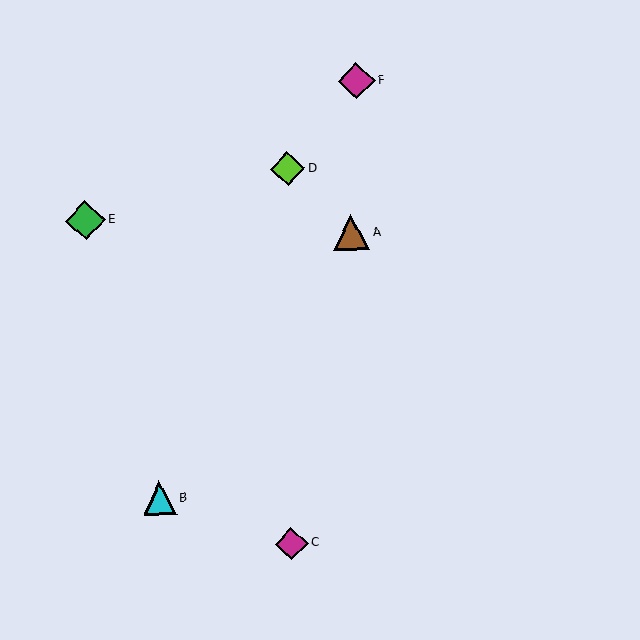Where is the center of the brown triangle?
The center of the brown triangle is at (351, 232).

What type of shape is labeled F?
Shape F is a magenta diamond.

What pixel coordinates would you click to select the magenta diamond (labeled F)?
Click at (356, 81) to select the magenta diamond F.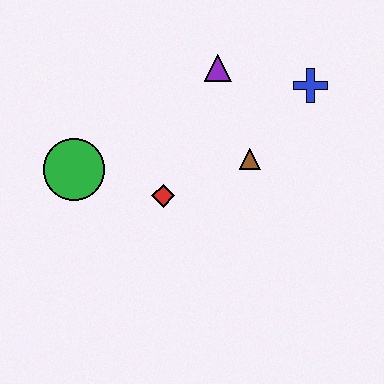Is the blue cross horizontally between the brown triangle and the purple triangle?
No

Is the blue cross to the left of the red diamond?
No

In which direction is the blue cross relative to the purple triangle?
The blue cross is to the right of the purple triangle.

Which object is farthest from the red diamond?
The blue cross is farthest from the red diamond.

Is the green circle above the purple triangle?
No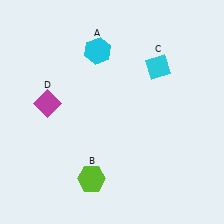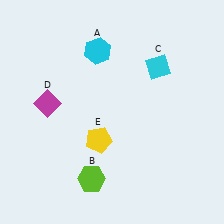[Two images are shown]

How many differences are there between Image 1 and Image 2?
There is 1 difference between the two images.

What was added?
A yellow pentagon (E) was added in Image 2.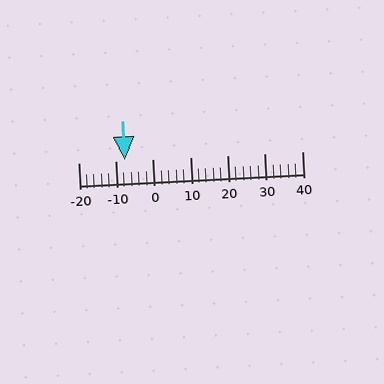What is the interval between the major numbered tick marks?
The major tick marks are spaced 10 units apart.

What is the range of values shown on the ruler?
The ruler shows values from -20 to 40.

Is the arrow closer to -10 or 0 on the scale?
The arrow is closer to -10.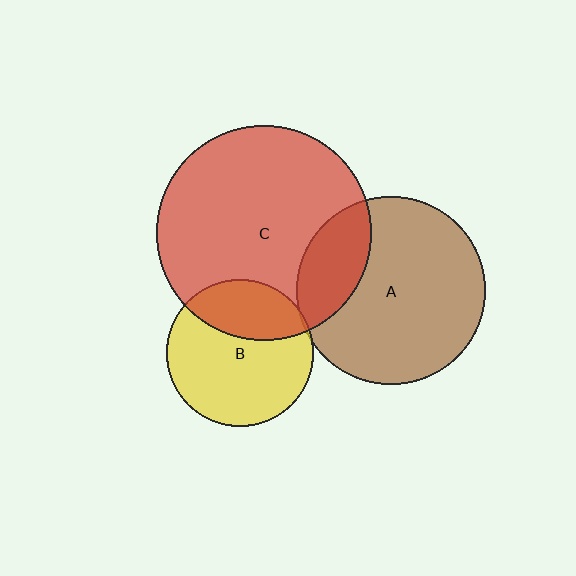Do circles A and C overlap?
Yes.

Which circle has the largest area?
Circle C (red).